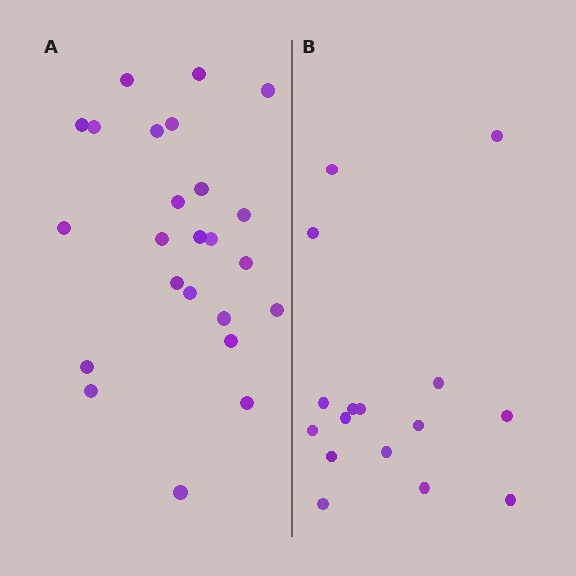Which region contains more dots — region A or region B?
Region A (the left region) has more dots.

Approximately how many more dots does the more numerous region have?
Region A has roughly 8 or so more dots than region B.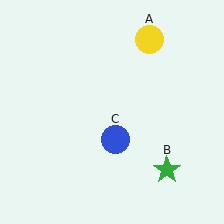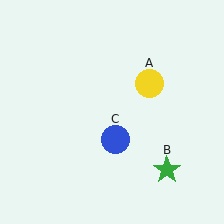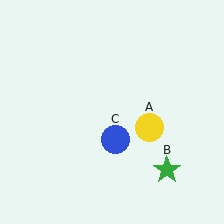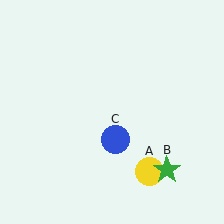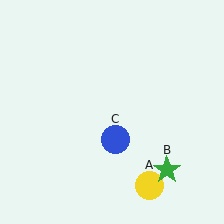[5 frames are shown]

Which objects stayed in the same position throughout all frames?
Green star (object B) and blue circle (object C) remained stationary.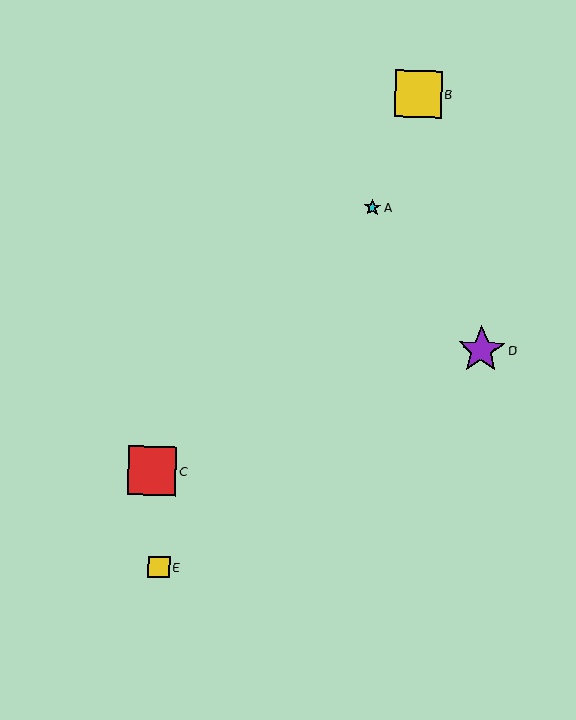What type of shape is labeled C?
Shape C is a red square.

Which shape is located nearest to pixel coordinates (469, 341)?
The purple star (labeled D) at (481, 350) is nearest to that location.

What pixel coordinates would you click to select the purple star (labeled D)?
Click at (481, 350) to select the purple star D.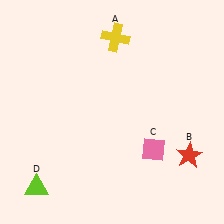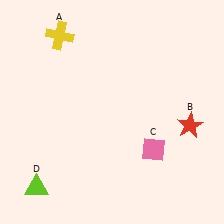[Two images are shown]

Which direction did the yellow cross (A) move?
The yellow cross (A) moved left.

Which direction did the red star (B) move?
The red star (B) moved up.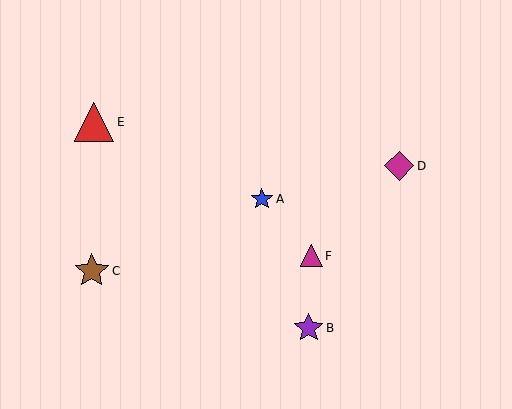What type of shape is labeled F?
Shape F is a magenta triangle.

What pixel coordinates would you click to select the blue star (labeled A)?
Click at (262, 199) to select the blue star A.